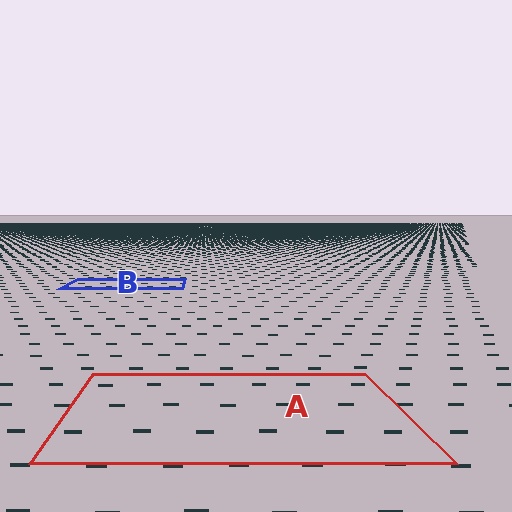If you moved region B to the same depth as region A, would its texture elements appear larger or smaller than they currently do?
They would appear larger. At a closer depth, the same texture elements are projected at a bigger on-screen size.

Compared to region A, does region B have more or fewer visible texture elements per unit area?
Region B has more texture elements per unit area — they are packed more densely because it is farther away.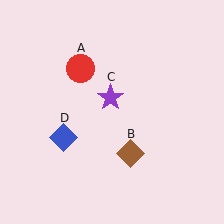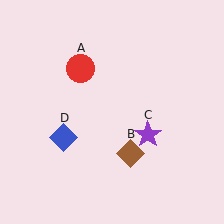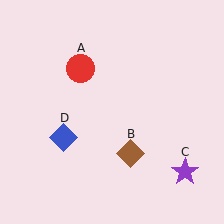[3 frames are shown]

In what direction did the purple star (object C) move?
The purple star (object C) moved down and to the right.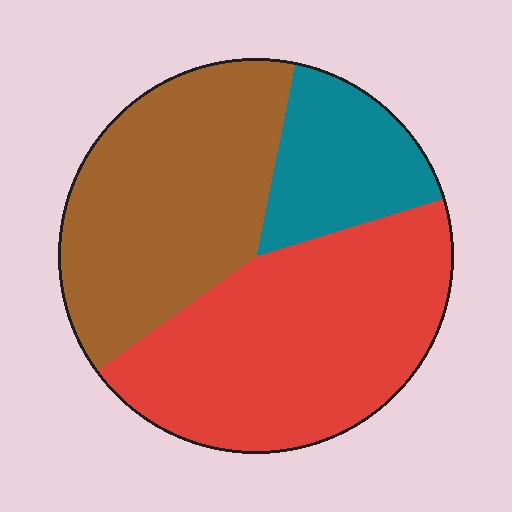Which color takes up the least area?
Teal, at roughly 15%.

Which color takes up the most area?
Red, at roughly 45%.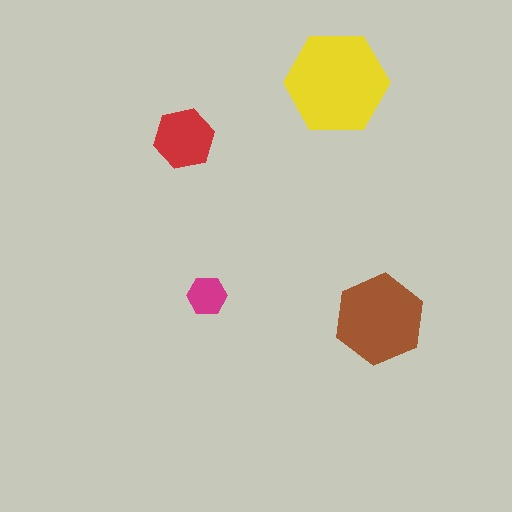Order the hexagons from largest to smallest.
the yellow one, the brown one, the red one, the magenta one.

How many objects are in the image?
There are 4 objects in the image.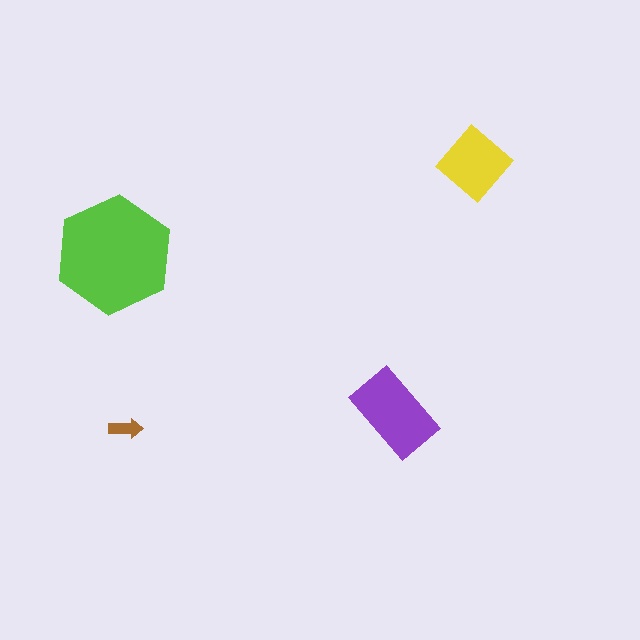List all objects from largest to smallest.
The lime hexagon, the purple rectangle, the yellow diamond, the brown arrow.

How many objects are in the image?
There are 4 objects in the image.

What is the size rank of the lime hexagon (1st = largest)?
1st.